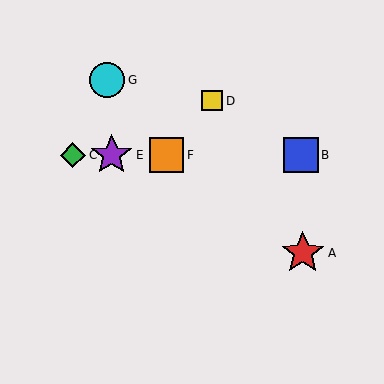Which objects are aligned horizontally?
Objects B, C, E, F are aligned horizontally.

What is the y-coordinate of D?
Object D is at y≈101.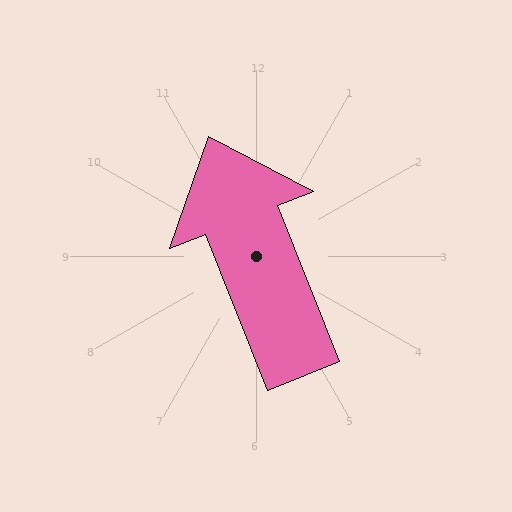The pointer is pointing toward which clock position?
Roughly 11 o'clock.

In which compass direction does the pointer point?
North.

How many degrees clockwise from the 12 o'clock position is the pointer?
Approximately 338 degrees.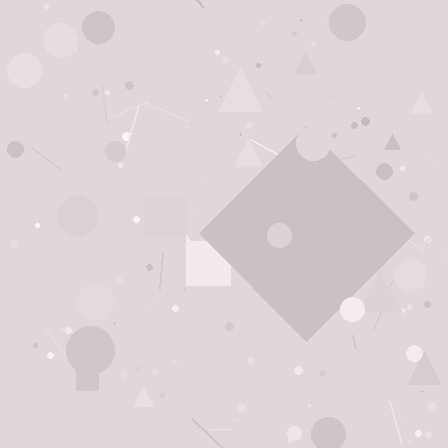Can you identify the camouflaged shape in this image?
The camouflaged shape is a diamond.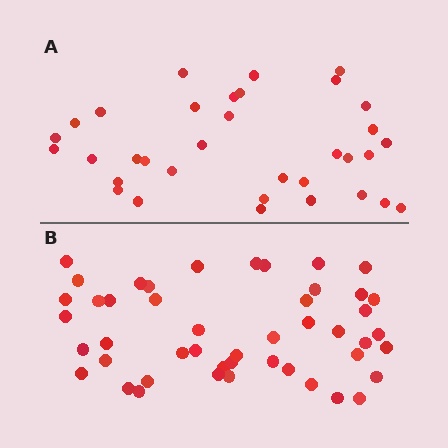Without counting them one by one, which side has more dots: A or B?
Region B (the bottom region) has more dots.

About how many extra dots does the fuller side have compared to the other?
Region B has approximately 15 more dots than region A.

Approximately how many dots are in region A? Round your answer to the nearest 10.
About 30 dots. (The exact count is 34, which rounds to 30.)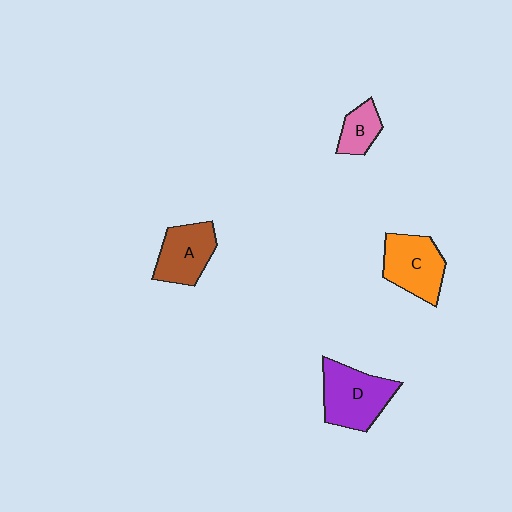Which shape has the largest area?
Shape D (purple).